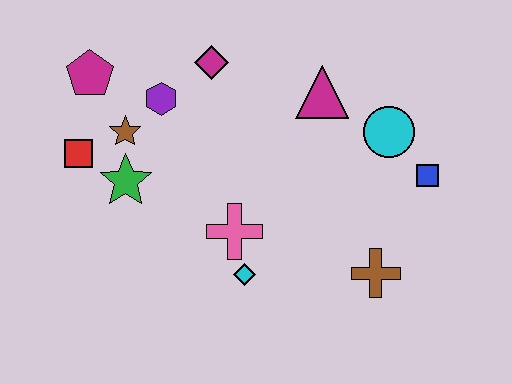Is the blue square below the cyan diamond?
No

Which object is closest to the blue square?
The cyan circle is closest to the blue square.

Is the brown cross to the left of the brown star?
No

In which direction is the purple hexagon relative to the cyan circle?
The purple hexagon is to the left of the cyan circle.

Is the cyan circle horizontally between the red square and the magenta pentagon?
No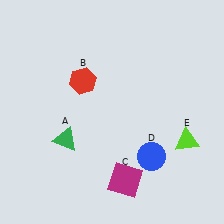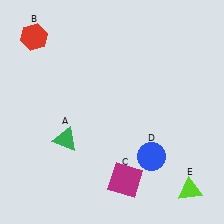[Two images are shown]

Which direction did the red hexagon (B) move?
The red hexagon (B) moved left.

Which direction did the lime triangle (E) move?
The lime triangle (E) moved down.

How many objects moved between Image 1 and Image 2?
2 objects moved between the two images.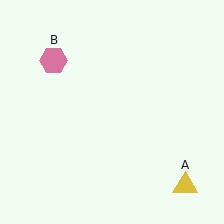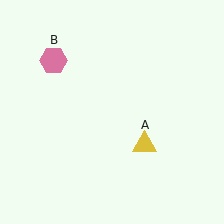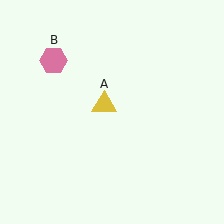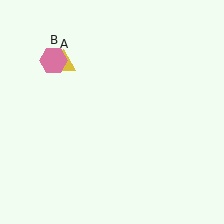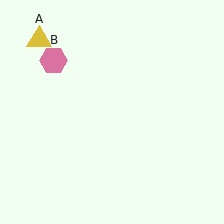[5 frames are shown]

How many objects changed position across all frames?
1 object changed position: yellow triangle (object A).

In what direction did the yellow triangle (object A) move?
The yellow triangle (object A) moved up and to the left.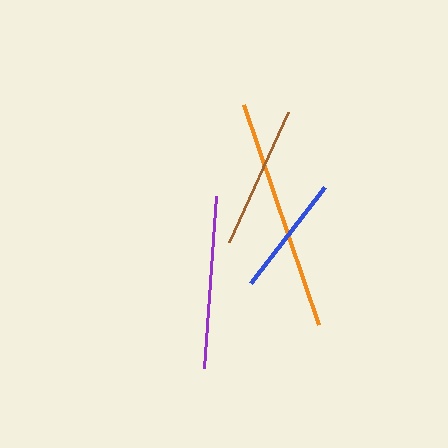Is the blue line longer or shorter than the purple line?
The purple line is longer than the blue line.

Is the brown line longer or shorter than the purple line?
The purple line is longer than the brown line.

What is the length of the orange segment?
The orange segment is approximately 233 pixels long.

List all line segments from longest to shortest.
From longest to shortest: orange, purple, brown, blue.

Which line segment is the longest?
The orange line is the longest at approximately 233 pixels.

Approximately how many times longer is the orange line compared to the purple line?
The orange line is approximately 1.4 times the length of the purple line.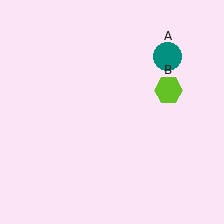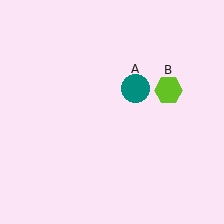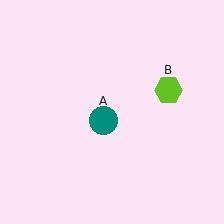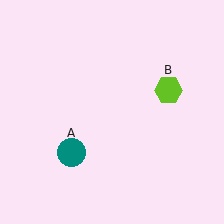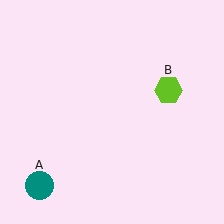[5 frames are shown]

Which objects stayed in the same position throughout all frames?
Lime hexagon (object B) remained stationary.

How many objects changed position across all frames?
1 object changed position: teal circle (object A).